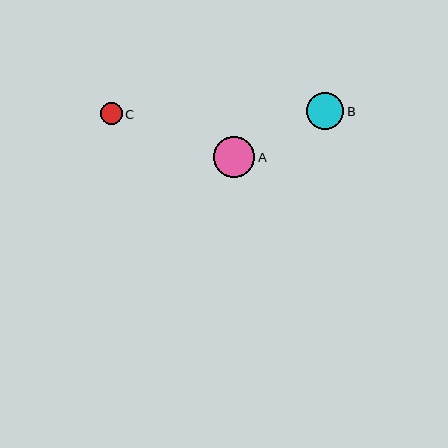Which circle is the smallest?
Circle C is the smallest with a size of approximately 21 pixels.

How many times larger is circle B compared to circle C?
Circle B is approximately 1.7 times the size of circle C.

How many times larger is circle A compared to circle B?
Circle A is approximately 1.1 times the size of circle B.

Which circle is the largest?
Circle A is the largest with a size of approximately 42 pixels.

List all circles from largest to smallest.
From largest to smallest: A, B, C.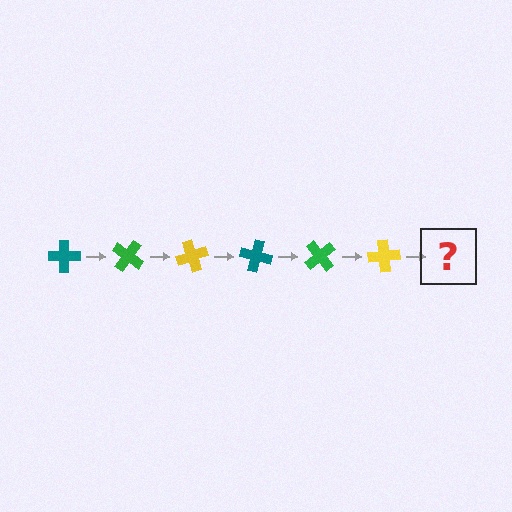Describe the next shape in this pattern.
It should be a teal cross, rotated 210 degrees from the start.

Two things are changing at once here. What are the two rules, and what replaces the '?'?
The two rules are that it rotates 35 degrees each step and the color cycles through teal, green, and yellow. The '?' should be a teal cross, rotated 210 degrees from the start.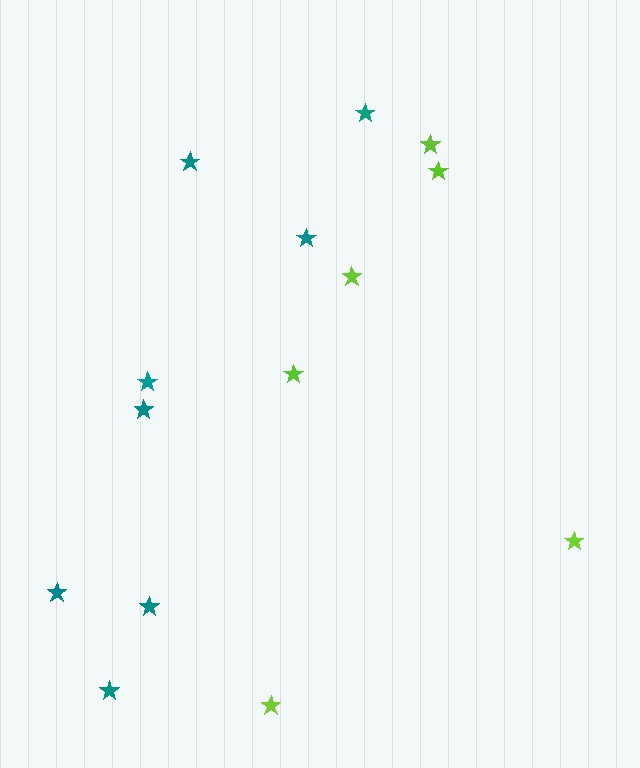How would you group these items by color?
There are 2 groups: one group of lime stars (6) and one group of teal stars (8).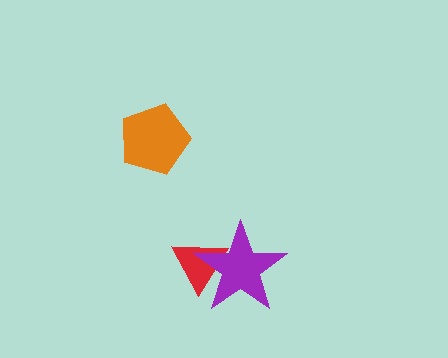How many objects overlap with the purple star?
1 object overlaps with the purple star.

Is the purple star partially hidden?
No, no other shape covers it.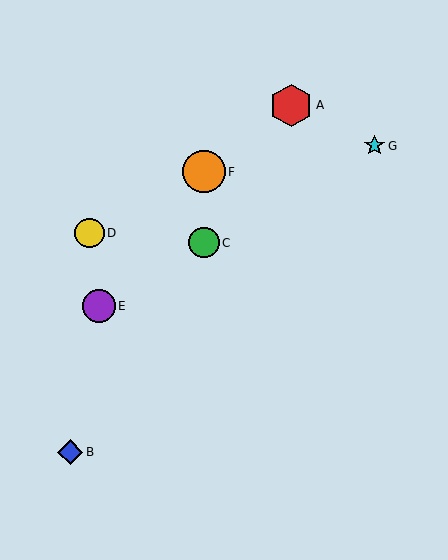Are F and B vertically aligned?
No, F is at x≈204 and B is at x≈70.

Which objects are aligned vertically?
Objects C, F are aligned vertically.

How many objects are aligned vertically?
2 objects (C, F) are aligned vertically.